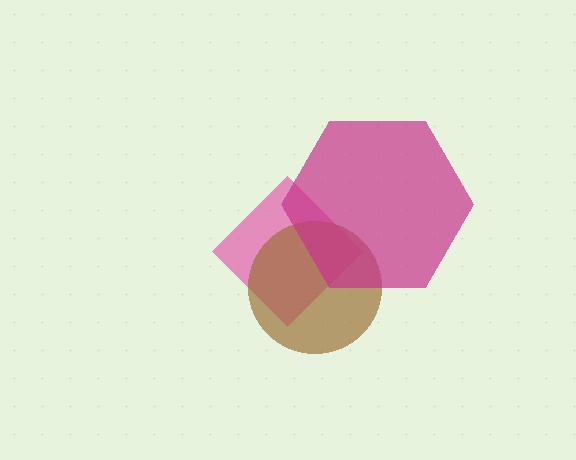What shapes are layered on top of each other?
The layered shapes are: a pink diamond, a brown circle, a magenta hexagon.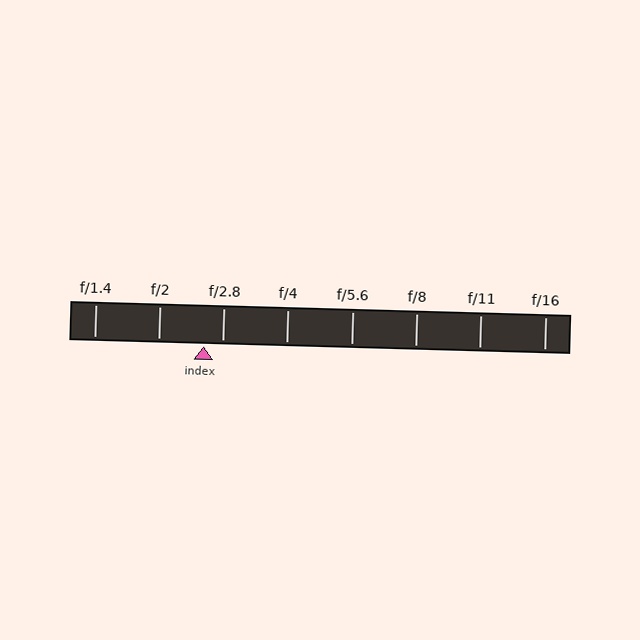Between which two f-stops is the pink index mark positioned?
The index mark is between f/2 and f/2.8.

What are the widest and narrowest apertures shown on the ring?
The widest aperture shown is f/1.4 and the narrowest is f/16.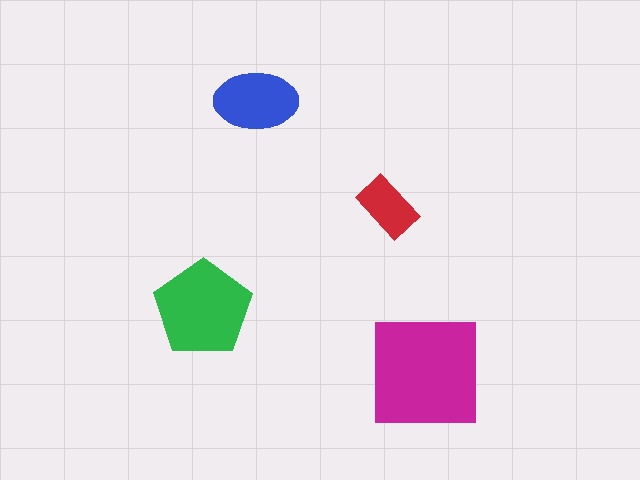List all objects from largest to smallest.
The magenta square, the green pentagon, the blue ellipse, the red rectangle.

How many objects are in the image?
There are 4 objects in the image.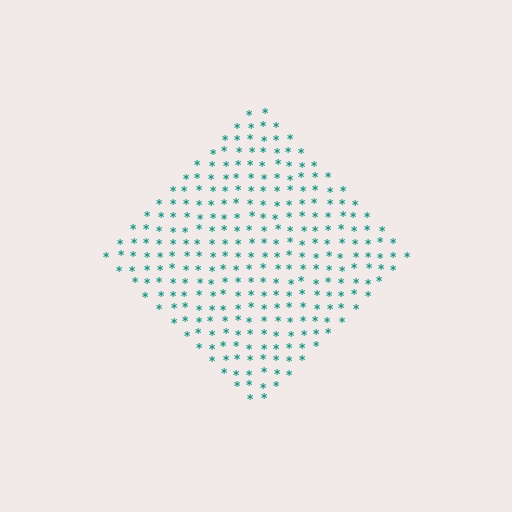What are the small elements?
The small elements are asterisks.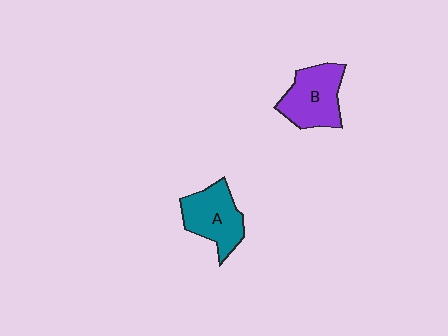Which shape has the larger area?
Shape B (purple).